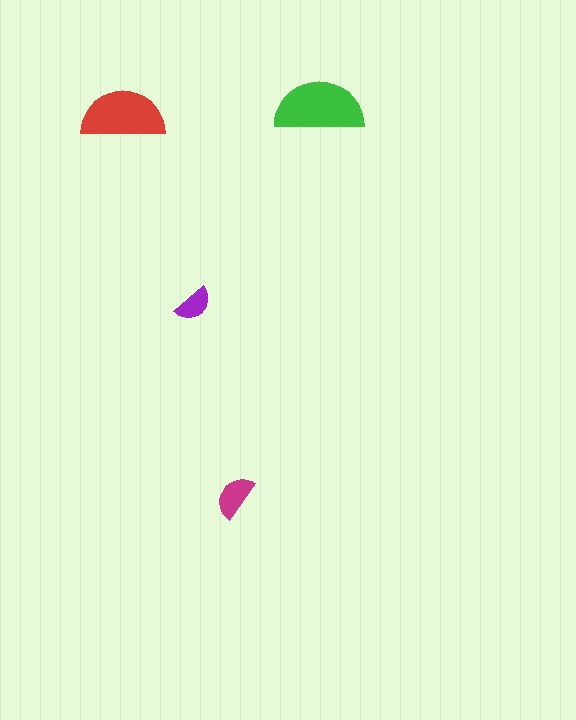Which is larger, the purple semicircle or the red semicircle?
The red one.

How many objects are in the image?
There are 4 objects in the image.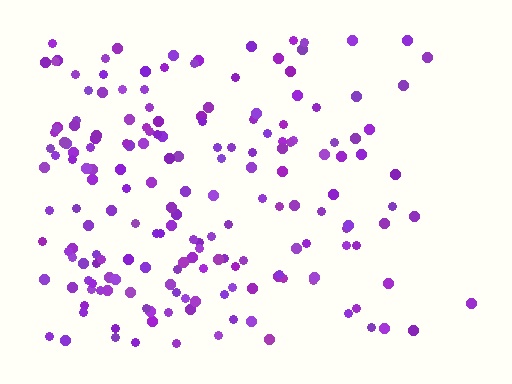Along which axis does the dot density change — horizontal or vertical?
Horizontal.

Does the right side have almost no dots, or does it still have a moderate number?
Still a moderate number, just noticeably fewer than the left.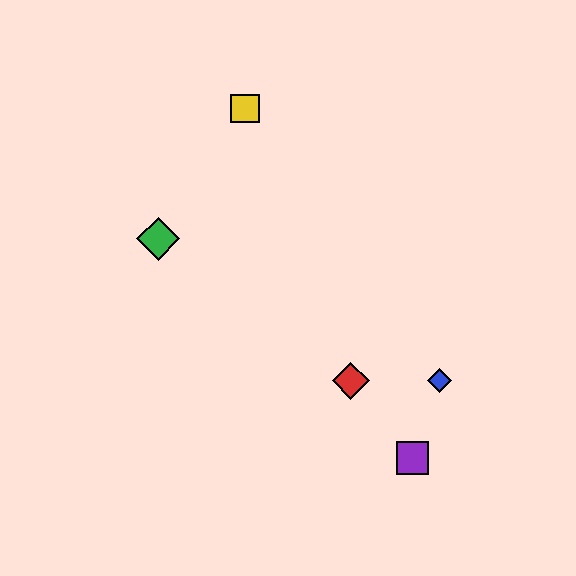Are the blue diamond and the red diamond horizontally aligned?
Yes, both are at y≈381.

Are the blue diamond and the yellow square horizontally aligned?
No, the blue diamond is at y≈381 and the yellow square is at y≈109.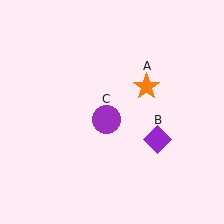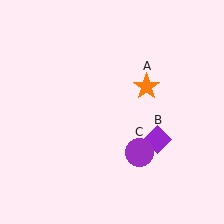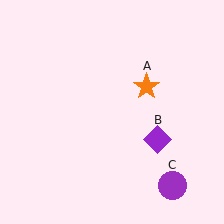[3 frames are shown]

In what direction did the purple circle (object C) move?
The purple circle (object C) moved down and to the right.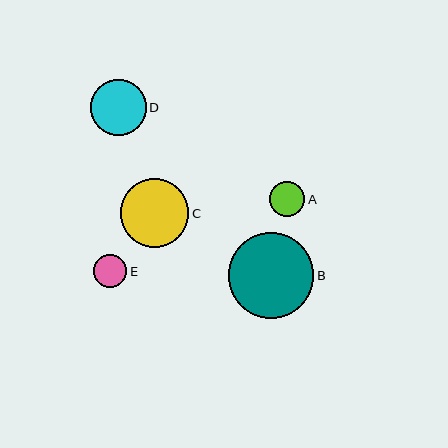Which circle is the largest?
Circle B is the largest with a size of approximately 86 pixels.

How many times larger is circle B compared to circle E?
Circle B is approximately 2.6 times the size of circle E.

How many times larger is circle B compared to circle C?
Circle B is approximately 1.3 times the size of circle C.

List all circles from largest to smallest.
From largest to smallest: B, C, D, A, E.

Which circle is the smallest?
Circle E is the smallest with a size of approximately 33 pixels.